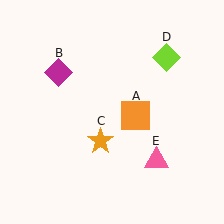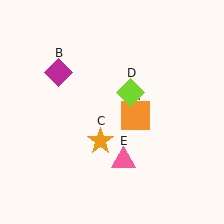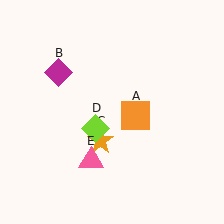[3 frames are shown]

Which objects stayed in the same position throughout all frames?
Orange square (object A) and magenta diamond (object B) and orange star (object C) remained stationary.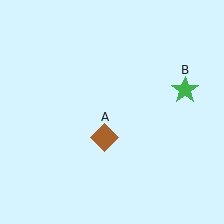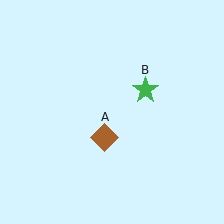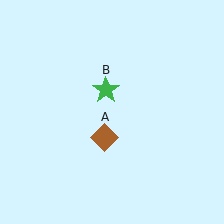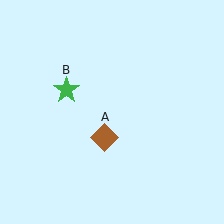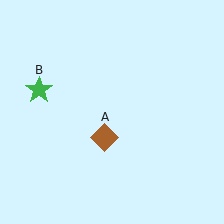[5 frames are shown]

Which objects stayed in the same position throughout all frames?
Brown diamond (object A) remained stationary.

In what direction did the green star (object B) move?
The green star (object B) moved left.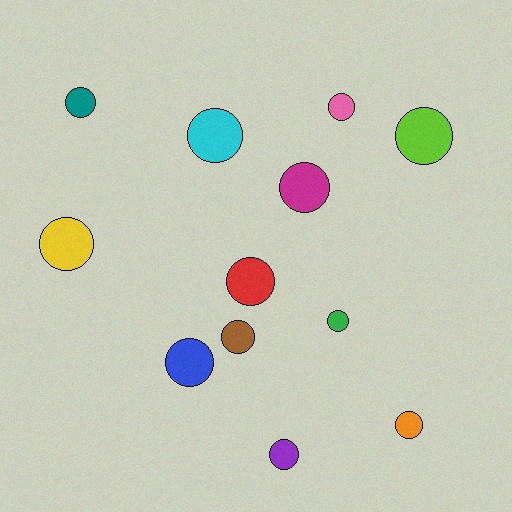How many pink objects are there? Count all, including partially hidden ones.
There is 1 pink object.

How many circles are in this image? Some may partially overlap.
There are 12 circles.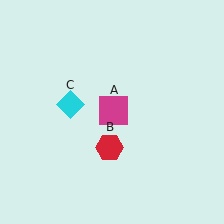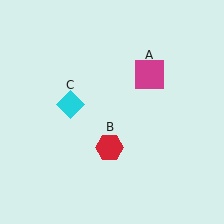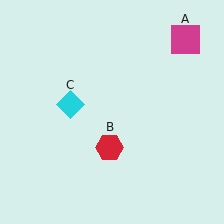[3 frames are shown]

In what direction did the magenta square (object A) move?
The magenta square (object A) moved up and to the right.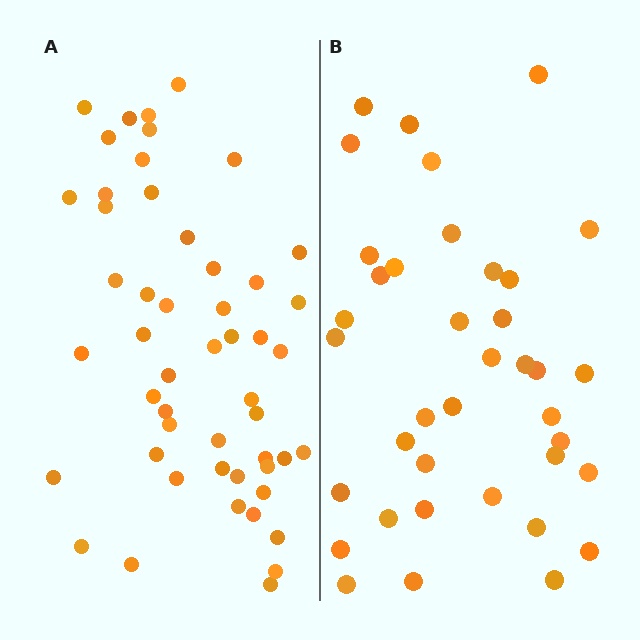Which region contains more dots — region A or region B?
Region A (the left region) has more dots.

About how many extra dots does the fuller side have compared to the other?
Region A has approximately 15 more dots than region B.